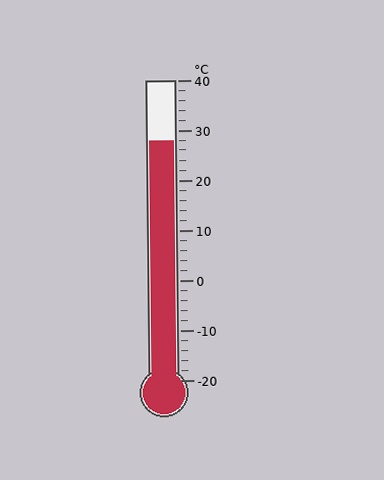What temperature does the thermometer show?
The thermometer shows approximately 28°C.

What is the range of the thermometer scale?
The thermometer scale ranges from -20°C to 40°C.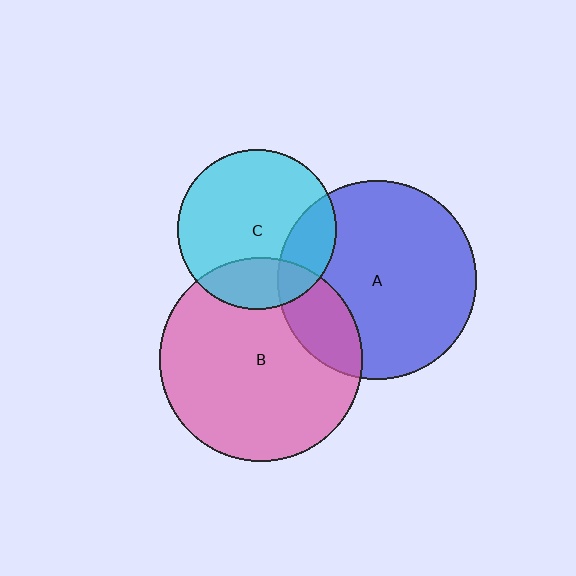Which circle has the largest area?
Circle B (pink).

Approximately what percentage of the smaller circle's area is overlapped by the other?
Approximately 20%.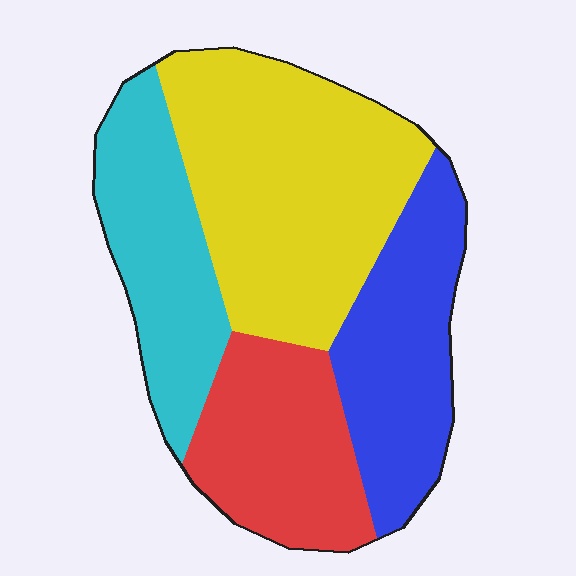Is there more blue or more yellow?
Yellow.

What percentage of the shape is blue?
Blue covers around 20% of the shape.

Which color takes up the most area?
Yellow, at roughly 35%.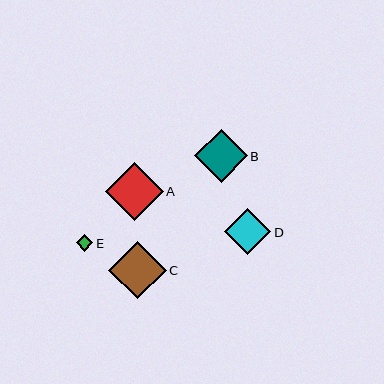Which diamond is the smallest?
Diamond E is the smallest with a size of approximately 16 pixels.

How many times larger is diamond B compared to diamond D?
Diamond B is approximately 1.1 times the size of diamond D.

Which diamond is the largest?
Diamond A is the largest with a size of approximately 58 pixels.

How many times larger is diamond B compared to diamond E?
Diamond B is approximately 3.2 times the size of diamond E.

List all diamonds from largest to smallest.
From largest to smallest: A, C, B, D, E.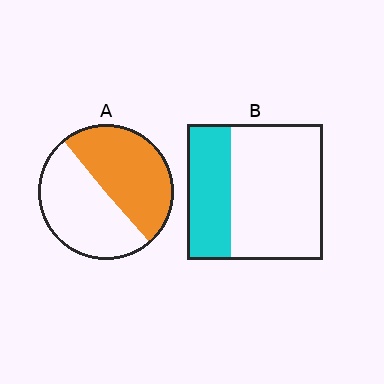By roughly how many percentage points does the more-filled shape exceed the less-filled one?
By roughly 20 percentage points (A over B).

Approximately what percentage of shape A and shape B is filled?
A is approximately 50% and B is approximately 30%.